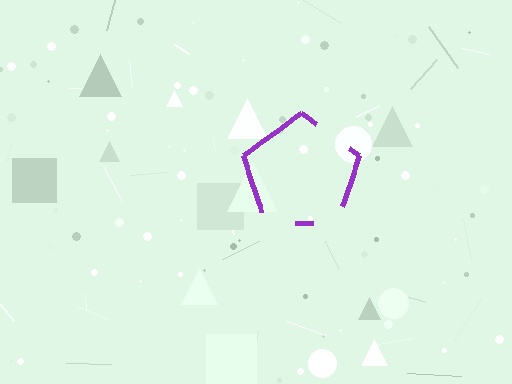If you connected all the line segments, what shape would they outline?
They would outline a pentagon.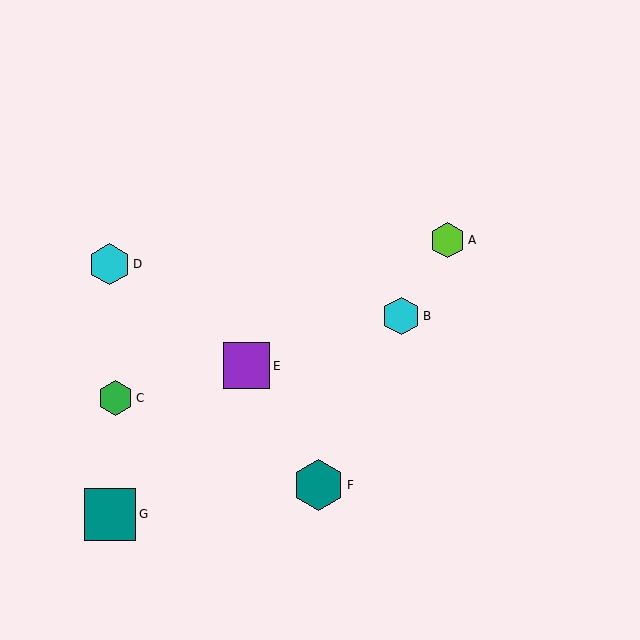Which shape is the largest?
The teal square (labeled G) is the largest.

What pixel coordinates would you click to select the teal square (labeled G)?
Click at (110, 514) to select the teal square G.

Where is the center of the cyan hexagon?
The center of the cyan hexagon is at (110, 264).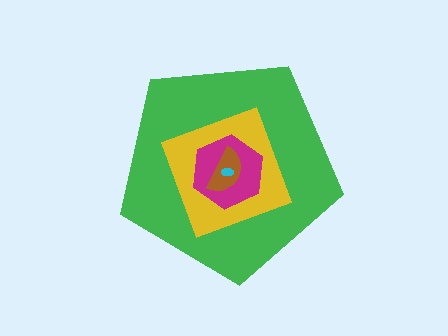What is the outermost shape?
The green pentagon.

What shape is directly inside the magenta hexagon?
The brown semicircle.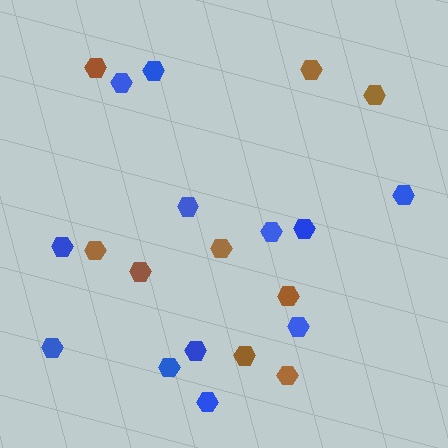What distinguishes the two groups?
There are 2 groups: one group of brown hexagons (9) and one group of blue hexagons (12).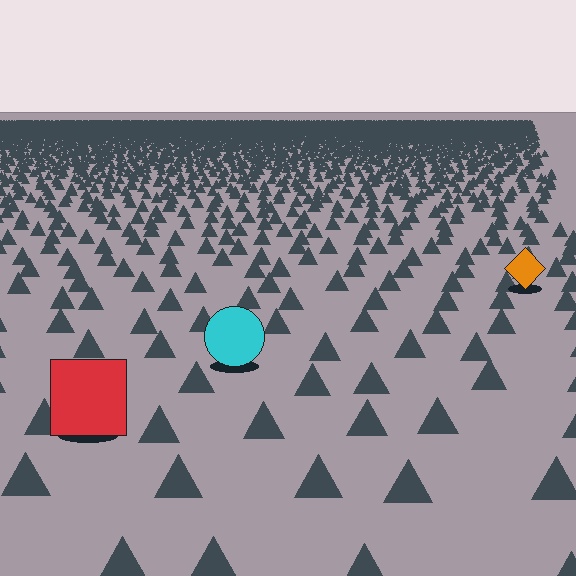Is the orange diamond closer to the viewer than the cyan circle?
No. The cyan circle is closer — you can tell from the texture gradient: the ground texture is coarser near it.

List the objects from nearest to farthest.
From nearest to farthest: the red square, the cyan circle, the orange diamond.